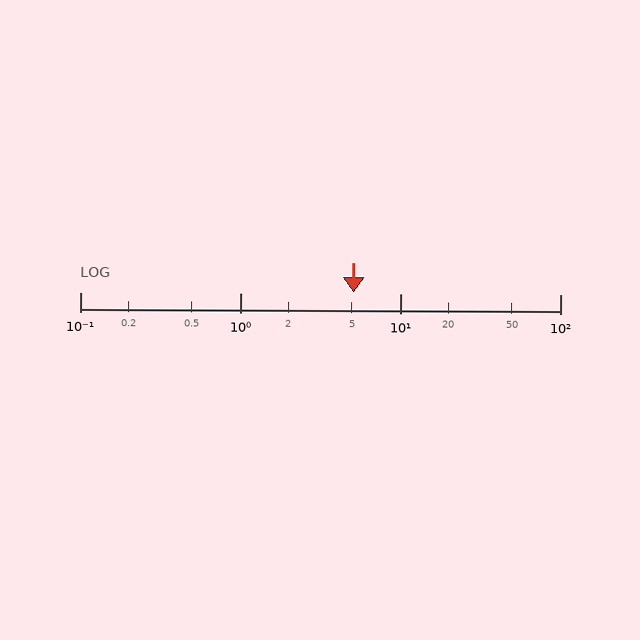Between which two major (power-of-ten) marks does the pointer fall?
The pointer is between 1 and 10.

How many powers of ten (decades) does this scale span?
The scale spans 3 decades, from 0.1 to 100.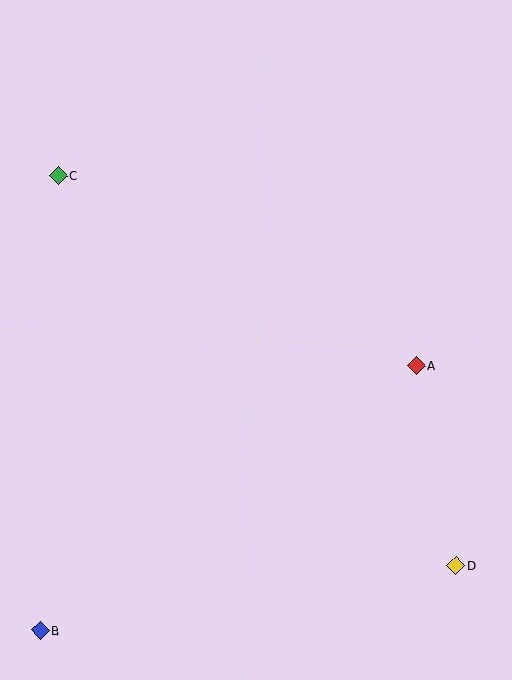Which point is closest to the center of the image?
Point A at (417, 365) is closest to the center.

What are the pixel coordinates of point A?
Point A is at (417, 365).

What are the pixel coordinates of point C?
Point C is at (58, 176).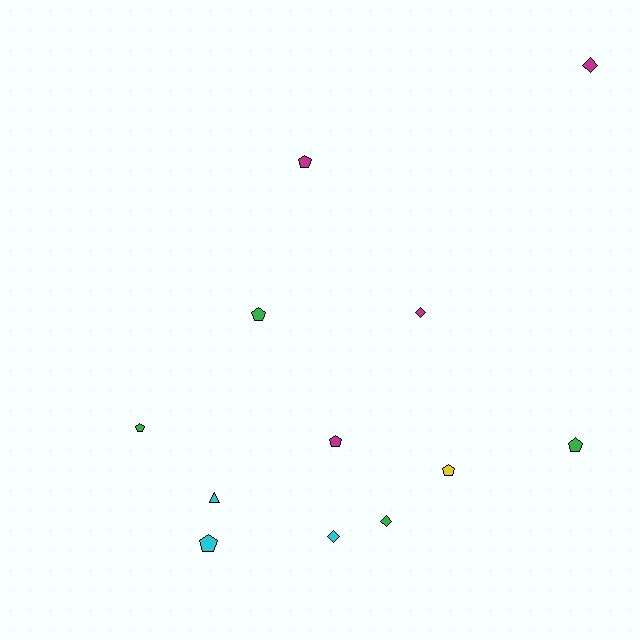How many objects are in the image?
There are 12 objects.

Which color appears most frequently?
Green, with 4 objects.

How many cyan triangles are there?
There is 1 cyan triangle.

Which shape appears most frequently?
Pentagon, with 7 objects.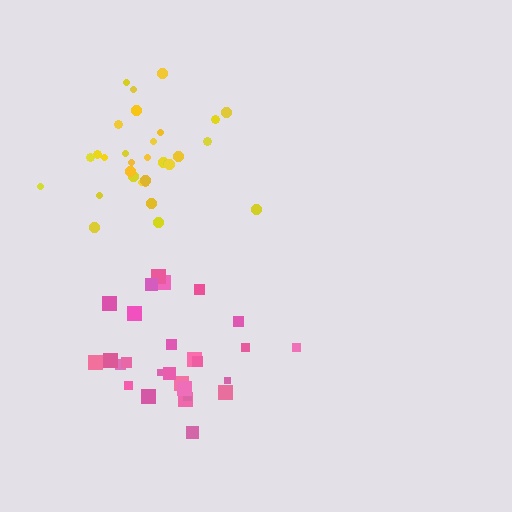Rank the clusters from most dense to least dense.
yellow, pink.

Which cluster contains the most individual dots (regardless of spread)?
Yellow (31).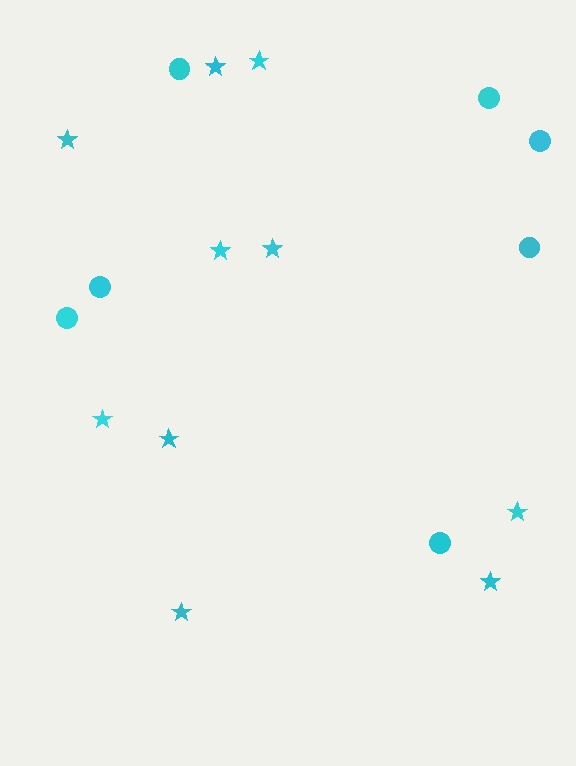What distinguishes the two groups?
There are 2 groups: one group of circles (7) and one group of stars (10).